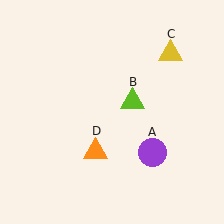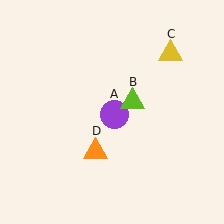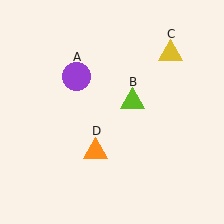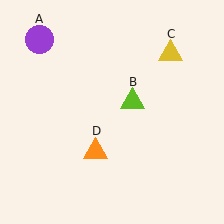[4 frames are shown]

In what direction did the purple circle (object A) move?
The purple circle (object A) moved up and to the left.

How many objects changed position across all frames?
1 object changed position: purple circle (object A).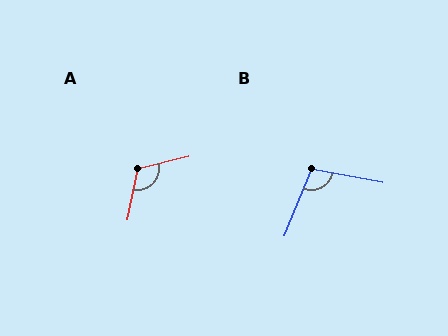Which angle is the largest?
A, at approximately 115 degrees.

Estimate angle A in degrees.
Approximately 115 degrees.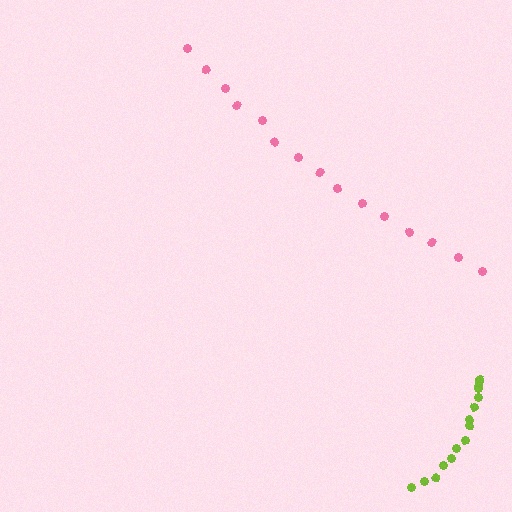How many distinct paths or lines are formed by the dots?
There are 2 distinct paths.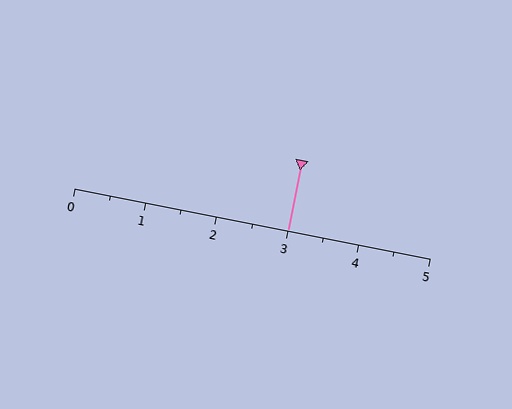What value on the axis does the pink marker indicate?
The marker indicates approximately 3.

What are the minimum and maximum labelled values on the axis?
The axis runs from 0 to 5.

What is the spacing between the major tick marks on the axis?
The major ticks are spaced 1 apart.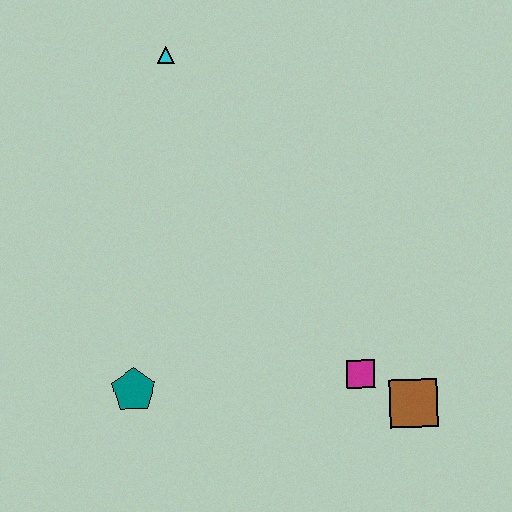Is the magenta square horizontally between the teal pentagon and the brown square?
Yes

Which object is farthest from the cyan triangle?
The brown square is farthest from the cyan triangle.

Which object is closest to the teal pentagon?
The magenta square is closest to the teal pentagon.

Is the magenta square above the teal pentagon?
Yes